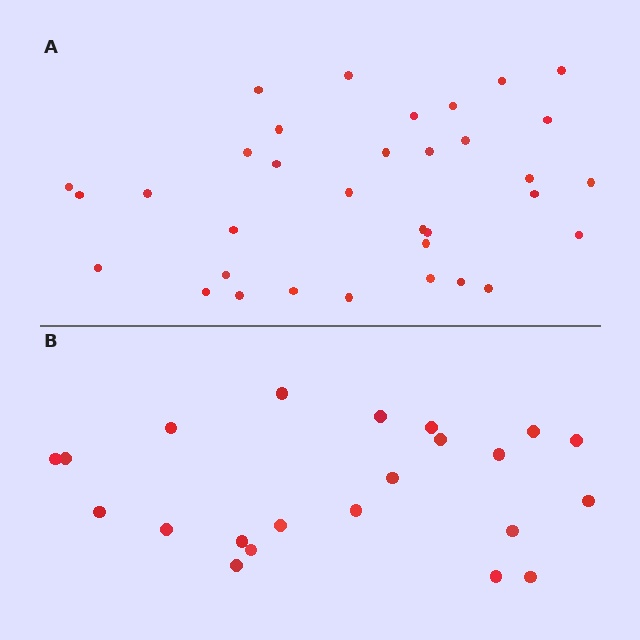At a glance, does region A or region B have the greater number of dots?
Region A (the top region) has more dots.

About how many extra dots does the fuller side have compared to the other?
Region A has roughly 12 or so more dots than region B.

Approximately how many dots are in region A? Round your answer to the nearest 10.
About 30 dots. (The exact count is 34, which rounds to 30.)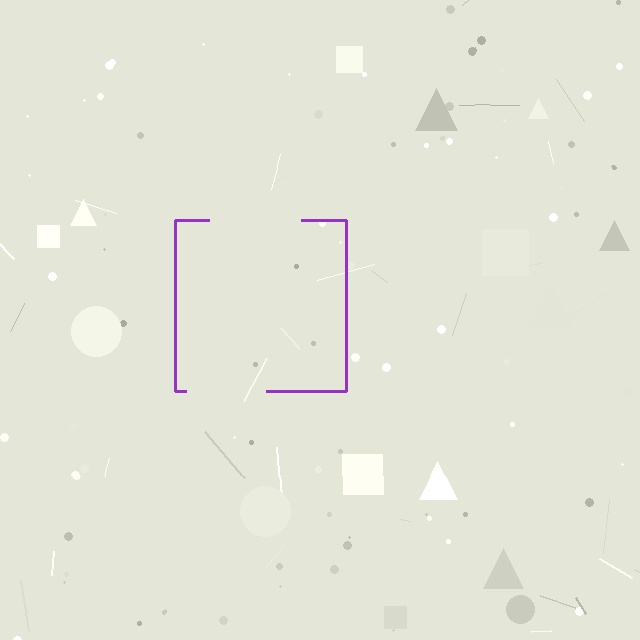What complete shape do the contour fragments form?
The contour fragments form a square.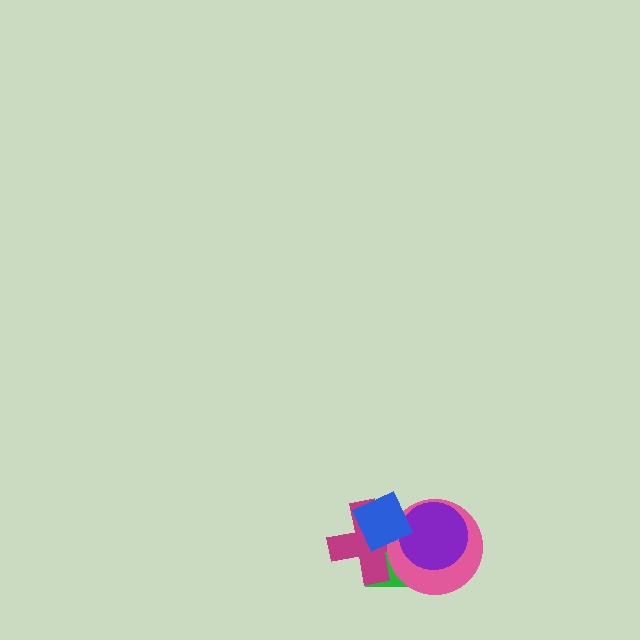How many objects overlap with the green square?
4 objects overlap with the green square.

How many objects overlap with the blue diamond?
4 objects overlap with the blue diamond.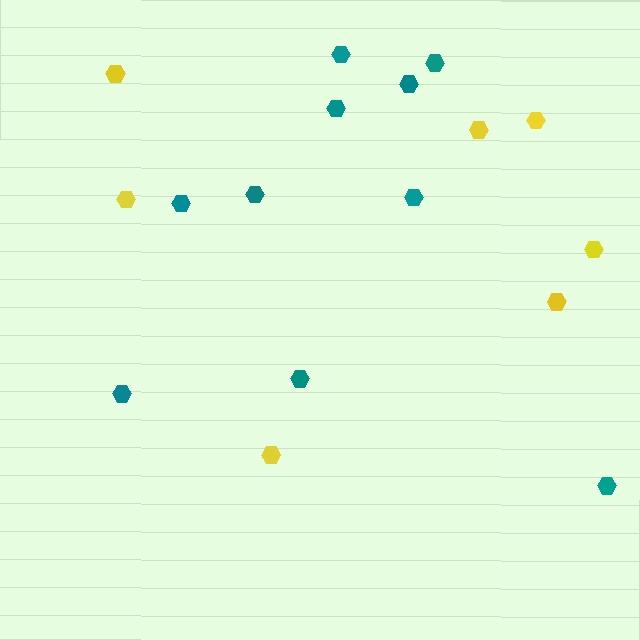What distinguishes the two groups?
There are 2 groups: one group of teal hexagons (10) and one group of yellow hexagons (7).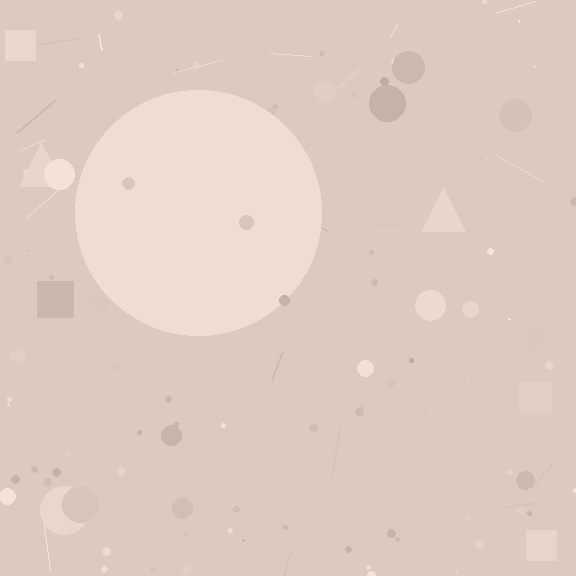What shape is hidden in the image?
A circle is hidden in the image.